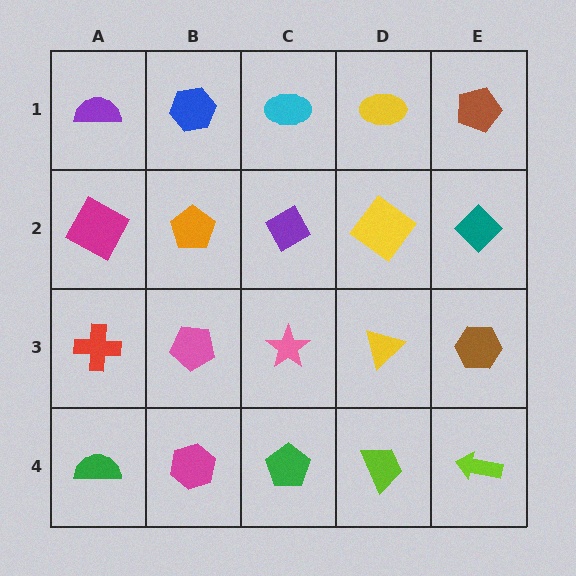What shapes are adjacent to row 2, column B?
A blue hexagon (row 1, column B), a pink pentagon (row 3, column B), a magenta square (row 2, column A), a purple diamond (row 2, column C).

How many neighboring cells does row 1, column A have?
2.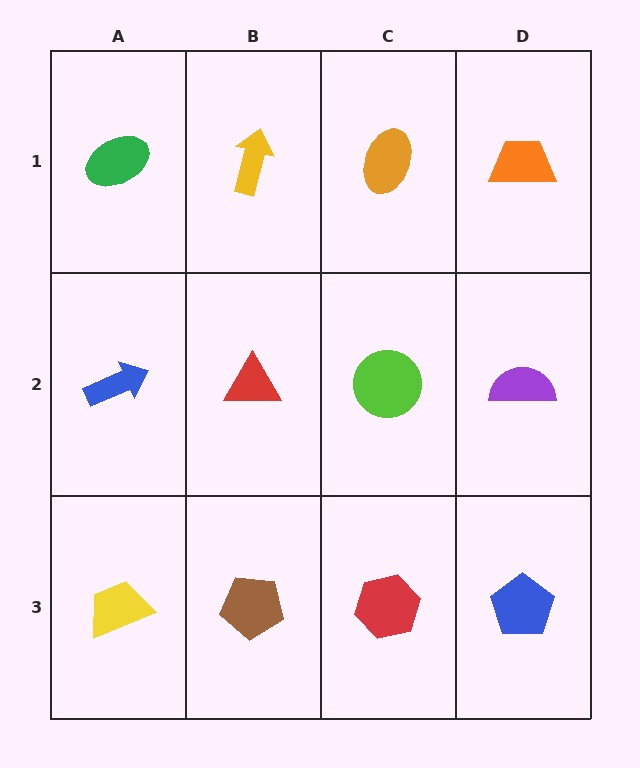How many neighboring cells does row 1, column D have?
2.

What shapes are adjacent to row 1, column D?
A purple semicircle (row 2, column D), an orange ellipse (row 1, column C).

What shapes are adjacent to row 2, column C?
An orange ellipse (row 1, column C), a red hexagon (row 3, column C), a red triangle (row 2, column B), a purple semicircle (row 2, column D).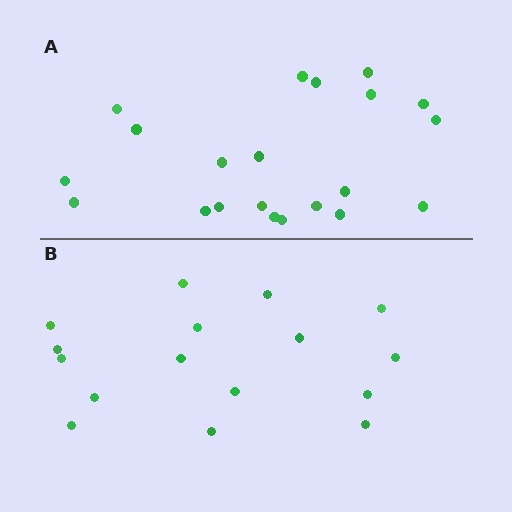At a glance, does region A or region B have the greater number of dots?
Region A (the top region) has more dots.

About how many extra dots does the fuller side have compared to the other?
Region A has about 5 more dots than region B.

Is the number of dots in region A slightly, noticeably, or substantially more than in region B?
Region A has noticeably more, but not dramatically so. The ratio is roughly 1.3 to 1.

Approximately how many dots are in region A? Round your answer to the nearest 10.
About 20 dots. (The exact count is 21, which rounds to 20.)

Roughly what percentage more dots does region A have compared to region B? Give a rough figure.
About 30% more.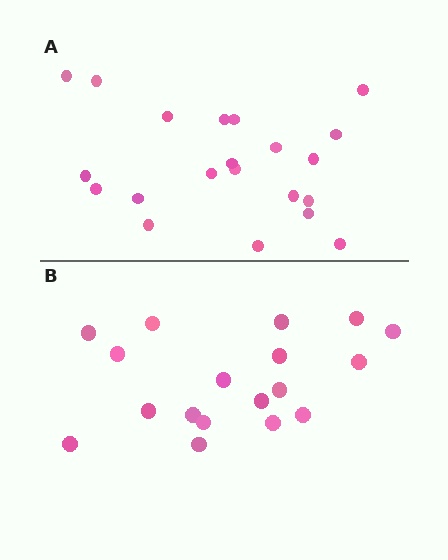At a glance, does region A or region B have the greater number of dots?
Region A (the top region) has more dots.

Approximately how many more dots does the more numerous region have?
Region A has just a few more — roughly 2 or 3 more dots than region B.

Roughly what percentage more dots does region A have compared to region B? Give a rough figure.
About 15% more.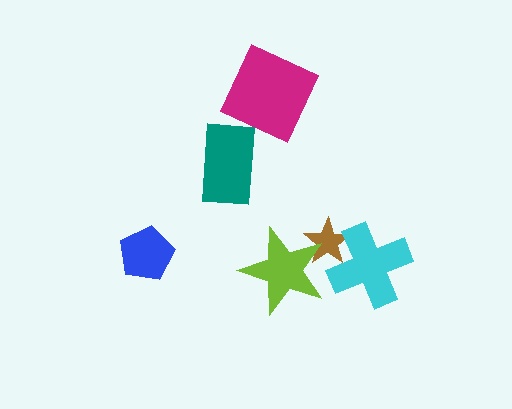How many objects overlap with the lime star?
1 object overlaps with the lime star.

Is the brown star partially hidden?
Yes, it is partially covered by another shape.